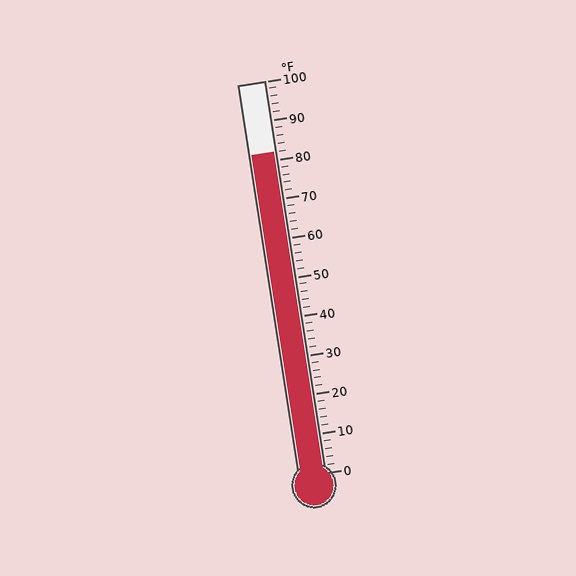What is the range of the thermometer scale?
The thermometer scale ranges from 0°F to 100°F.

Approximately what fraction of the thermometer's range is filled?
The thermometer is filled to approximately 80% of its range.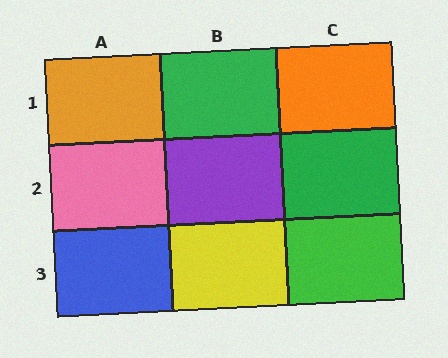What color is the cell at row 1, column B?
Green.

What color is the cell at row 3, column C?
Green.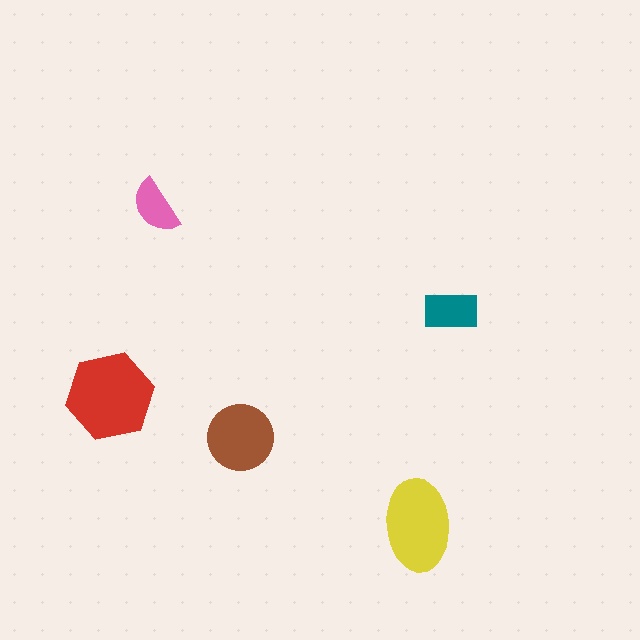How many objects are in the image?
There are 5 objects in the image.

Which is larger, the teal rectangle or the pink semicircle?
The teal rectangle.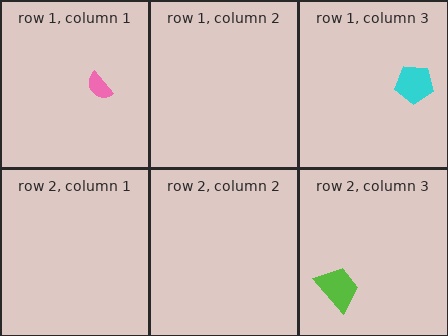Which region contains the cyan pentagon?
The row 1, column 3 region.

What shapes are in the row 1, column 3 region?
The cyan pentagon.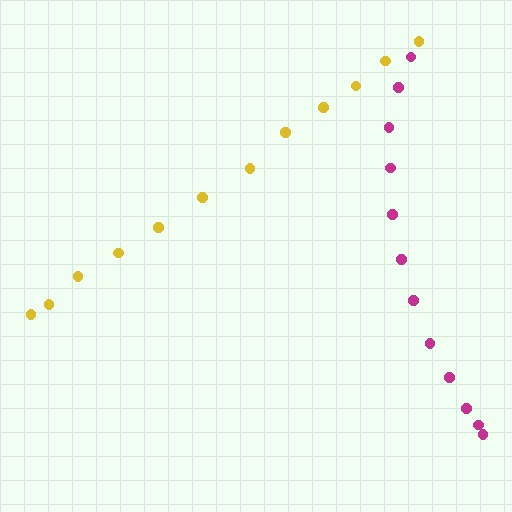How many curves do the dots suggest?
There are 2 distinct paths.